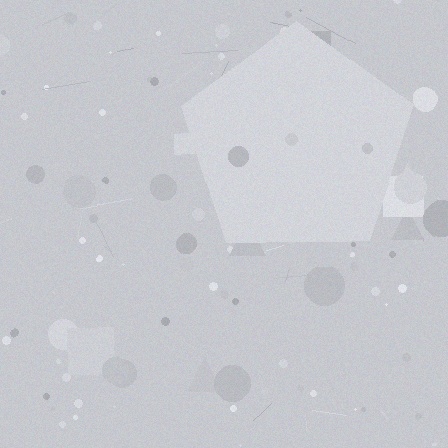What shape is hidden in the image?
A pentagon is hidden in the image.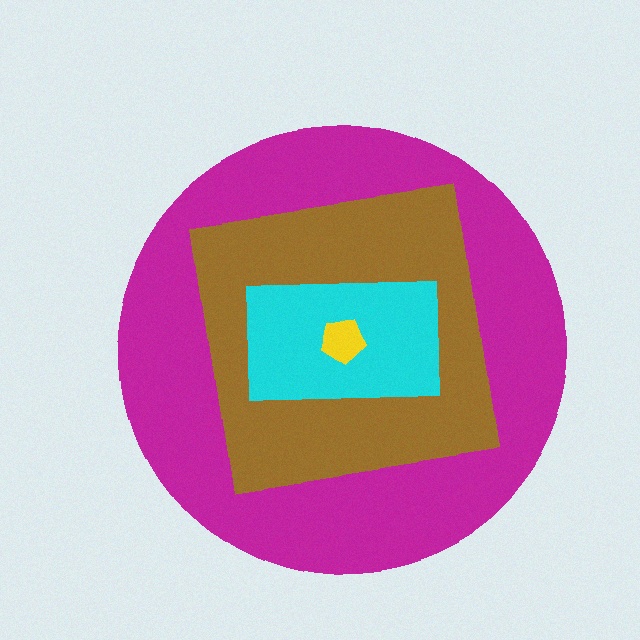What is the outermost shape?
The magenta circle.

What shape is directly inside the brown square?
The cyan rectangle.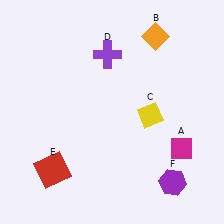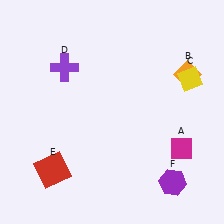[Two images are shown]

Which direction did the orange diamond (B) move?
The orange diamond (B) moved down.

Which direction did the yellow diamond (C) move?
The yellow diamond (C) moved right.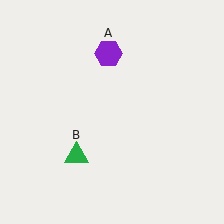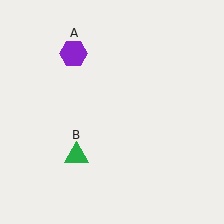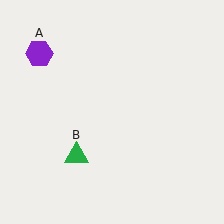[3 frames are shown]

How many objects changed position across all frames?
1 object changed position: purple hexagon (object A).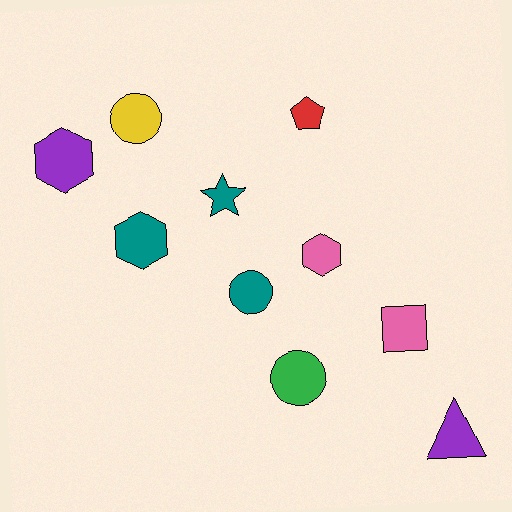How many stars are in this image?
There is 1 star.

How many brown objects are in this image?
There are no brown objects.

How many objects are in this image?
There are 10 objects.